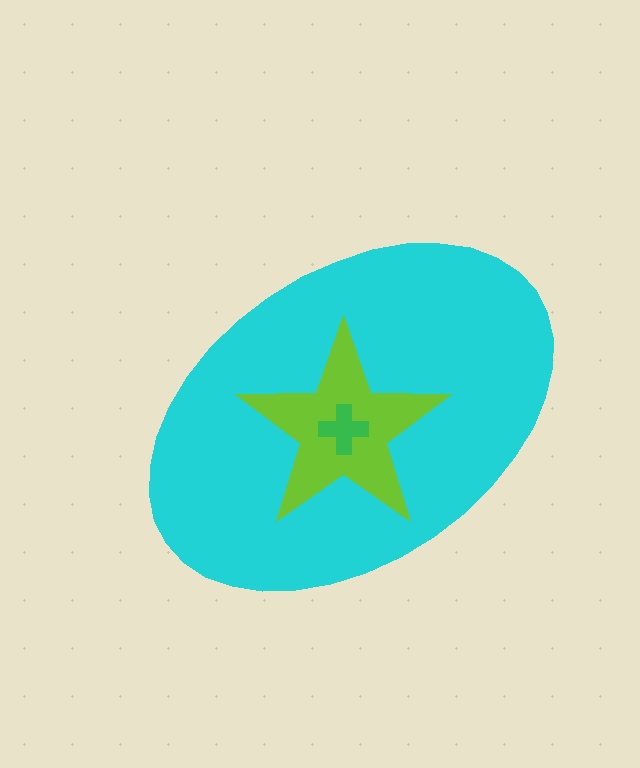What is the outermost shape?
The cyan ellipse.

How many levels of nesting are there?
3.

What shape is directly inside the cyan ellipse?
The lime star.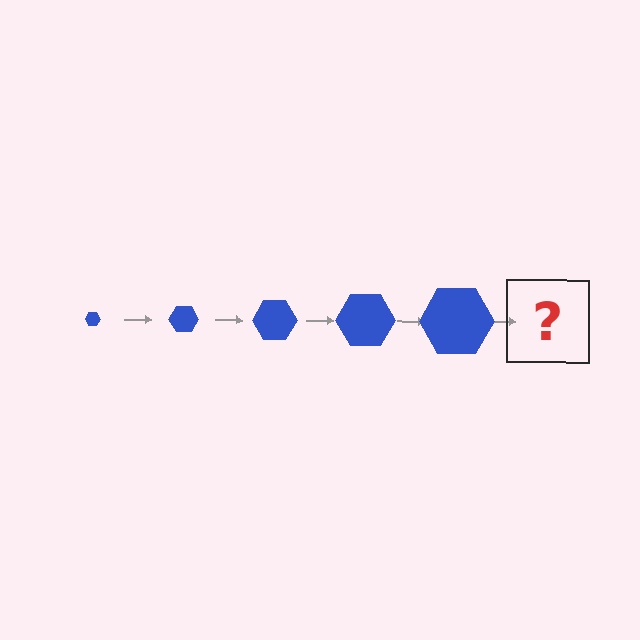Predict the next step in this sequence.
The next step is a blue hexagon, larger than the previous one.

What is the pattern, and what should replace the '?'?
The pattern is that the hexagon gets progressively larger each step. The '?' should be a blue hexagon, larger than the previous one.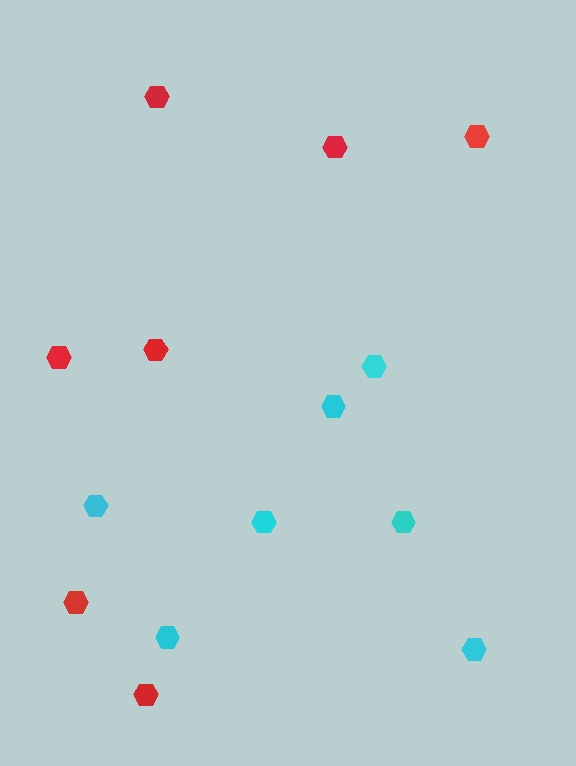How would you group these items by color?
There are 2 groups: one group of red hexagons (7) and one group of cyan hexagons (7).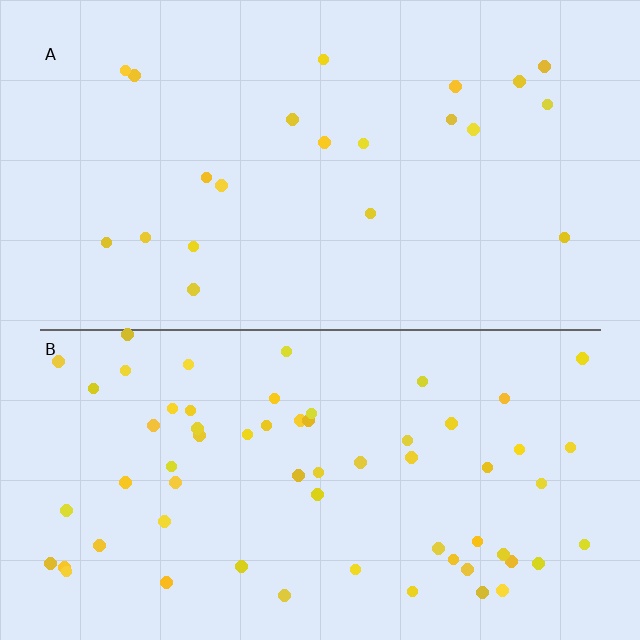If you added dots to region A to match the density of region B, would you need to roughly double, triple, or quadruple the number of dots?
Approximately triple.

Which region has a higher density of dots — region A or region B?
B (the bottom).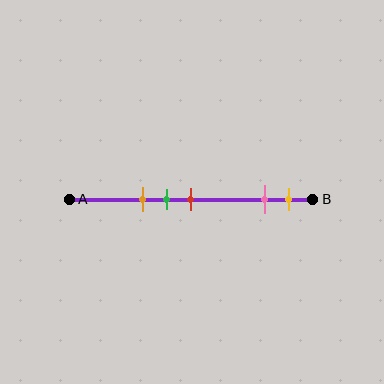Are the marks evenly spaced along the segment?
No, the marks are not evenly spaced.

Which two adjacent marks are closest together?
The green and red marks are the closest adjacent pair.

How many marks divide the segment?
There are 5 marks dividing the segment.